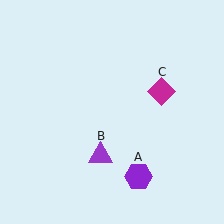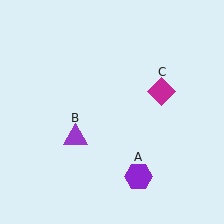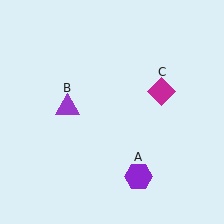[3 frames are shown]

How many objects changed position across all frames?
1 object changed position: purple triangle (object B).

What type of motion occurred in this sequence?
The purple triangle (object B) rotated clockwise around the center of the scene.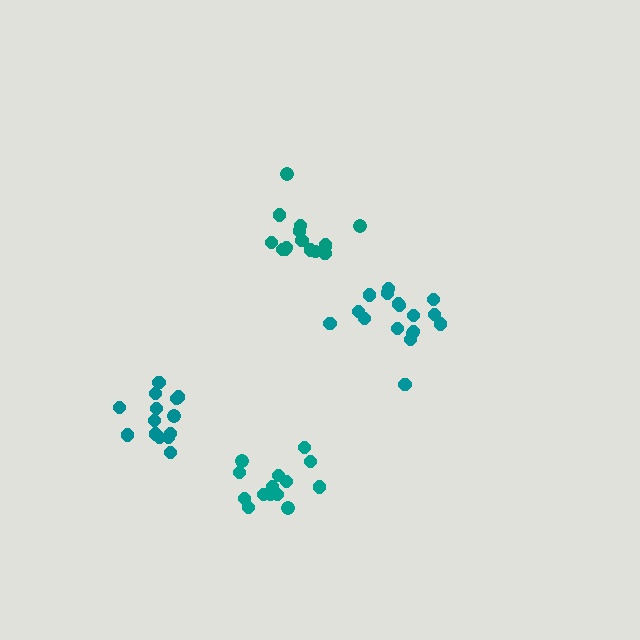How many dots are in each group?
Group 1: 15 dots, Group 2: 15 dots, Group 3: 17 dots, Group 4: 14 dots (61 total).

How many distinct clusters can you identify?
There are 4 distinct clusters.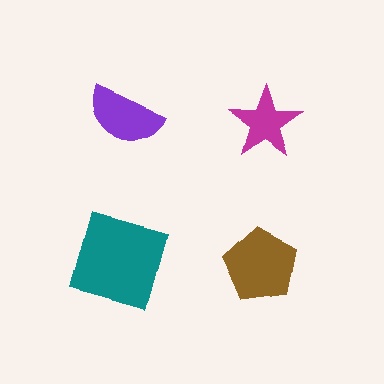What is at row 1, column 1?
A purple semicircle.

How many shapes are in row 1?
2 shapes.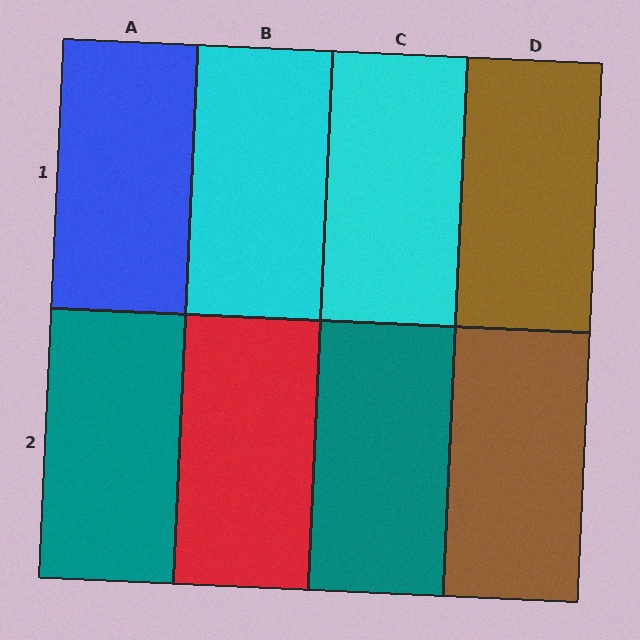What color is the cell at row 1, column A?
Blue.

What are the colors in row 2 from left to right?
Teal, red, teal, brown.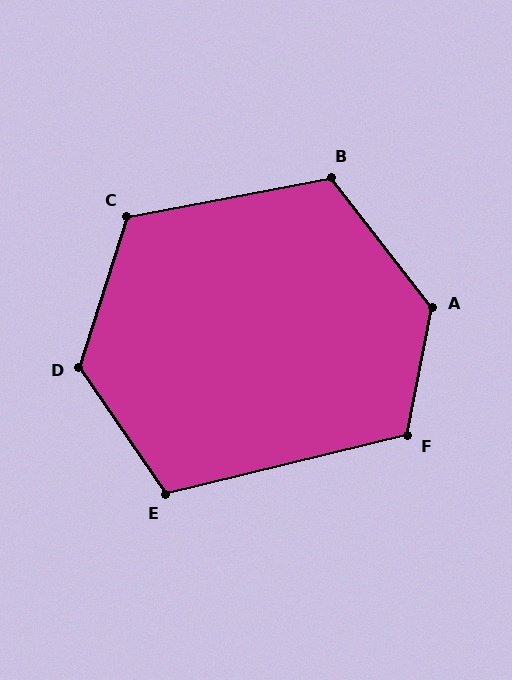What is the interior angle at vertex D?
Approximately 128 degrees (obtuse).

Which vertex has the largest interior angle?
A, at approximately 131 degrees.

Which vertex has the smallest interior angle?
E, at approximately 110 degrees.